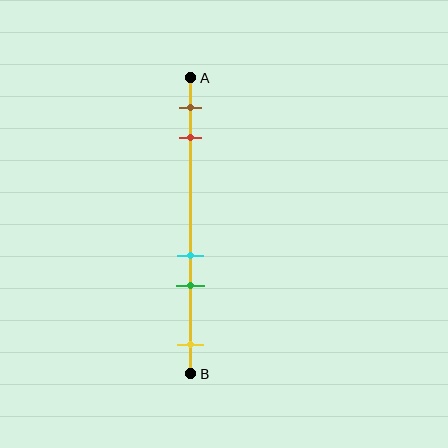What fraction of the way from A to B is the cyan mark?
The cyan mark is approximately 60% (0.6) of the way from A to B.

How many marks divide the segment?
There are 5 marks dividing the segment.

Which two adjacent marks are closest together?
The cyan and green marks are the closest adjacent pair.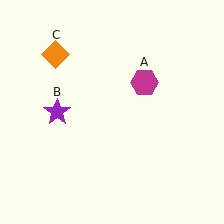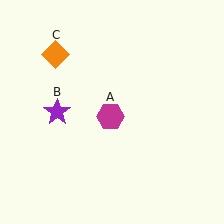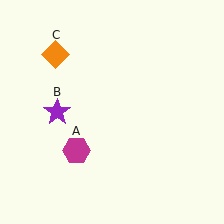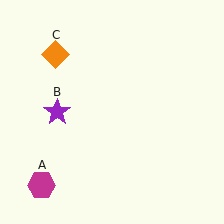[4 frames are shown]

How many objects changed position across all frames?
1 object changed position: magenta hexagon (object A).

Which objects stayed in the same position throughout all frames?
Purple star (object B) and orange diamond (object C) remained stationary.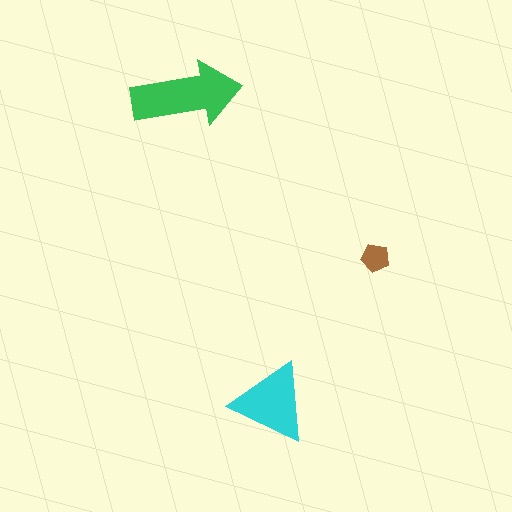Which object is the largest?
The green arrow.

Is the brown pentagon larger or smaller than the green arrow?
Smaller.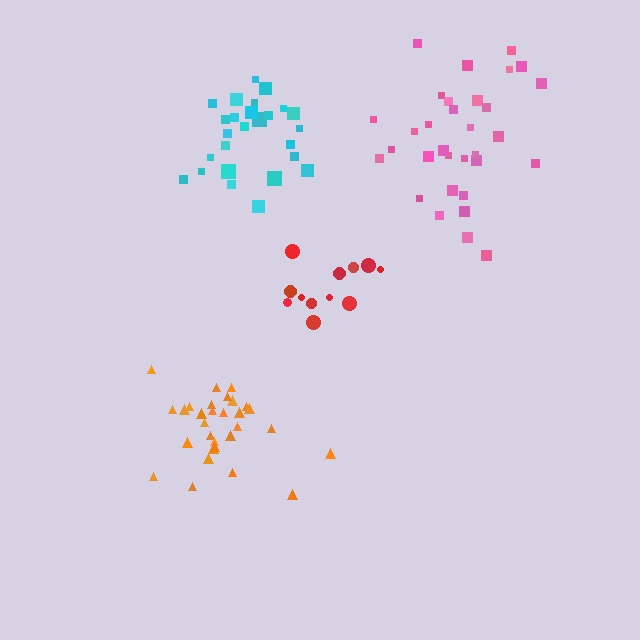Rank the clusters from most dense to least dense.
orange, cyan, red, pink.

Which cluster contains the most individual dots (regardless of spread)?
Pink (32).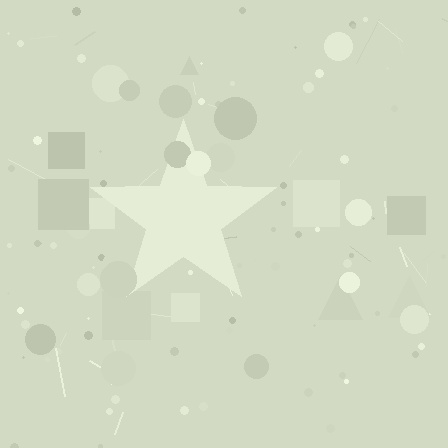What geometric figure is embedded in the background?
A star is embedded in the background.